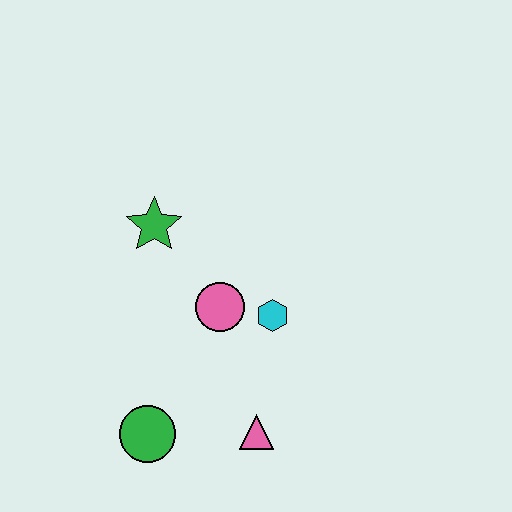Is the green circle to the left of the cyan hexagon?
Yes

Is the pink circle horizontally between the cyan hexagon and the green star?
Yes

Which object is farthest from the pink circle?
The green circle is farthest from the pink circle.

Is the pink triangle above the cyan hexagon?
No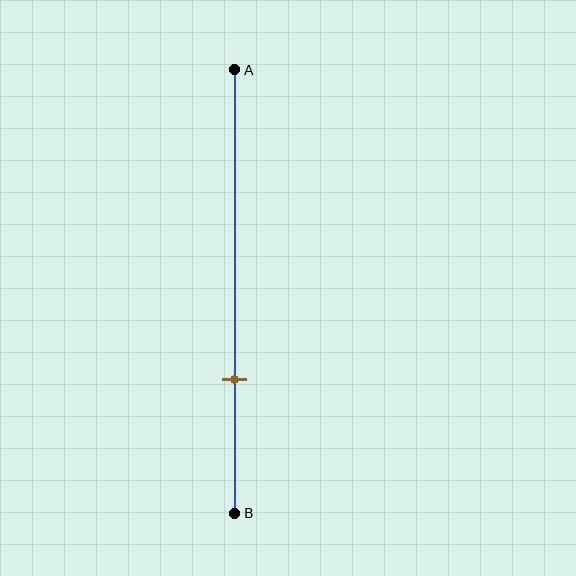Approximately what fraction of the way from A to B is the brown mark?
The brown mark is approximately 70% of the way from A to B.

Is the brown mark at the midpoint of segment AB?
No, the mark is at about 70% from A, not at the 50% midpoint.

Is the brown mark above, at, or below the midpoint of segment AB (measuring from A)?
The brown mark is below the midpoint of segment AB.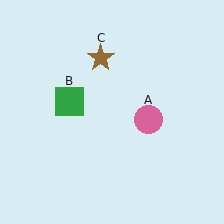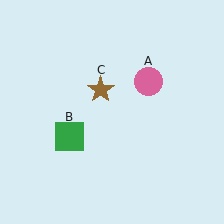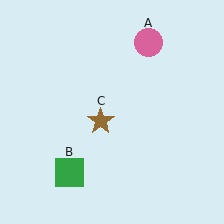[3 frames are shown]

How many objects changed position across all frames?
3 objects changed position: pink circle (object A), green square (object B), brown star (object C).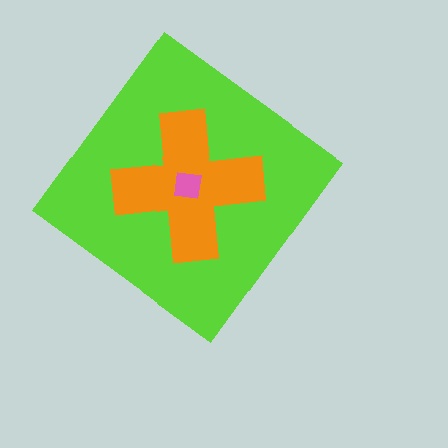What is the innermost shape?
The pink square.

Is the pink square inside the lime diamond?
Yes.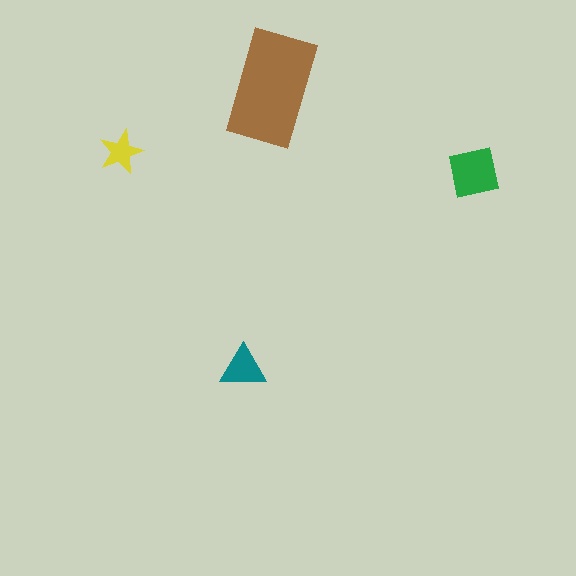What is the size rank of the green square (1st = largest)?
2nd.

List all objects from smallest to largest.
The yellow star, the teal triangle, the green square, the brown rectangle.